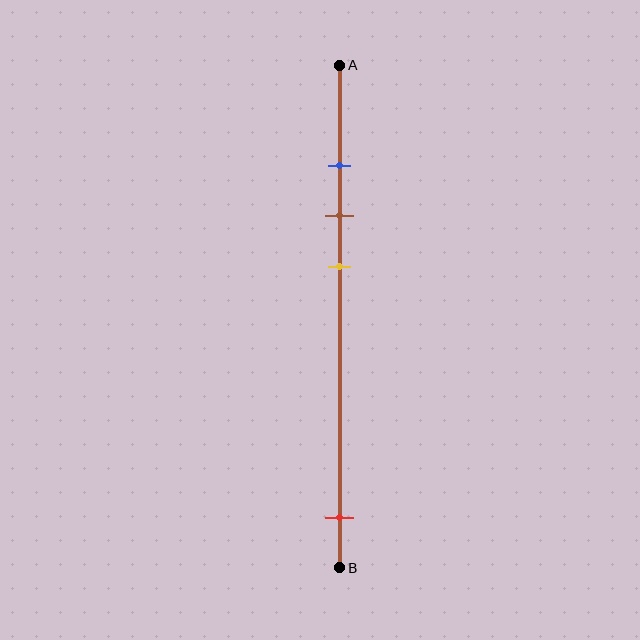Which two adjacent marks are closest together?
The blue and brown marks are the closest adjacent pair.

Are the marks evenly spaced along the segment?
No, the marks are not evenly spaced.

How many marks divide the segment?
There are 4 marks dividing the segment.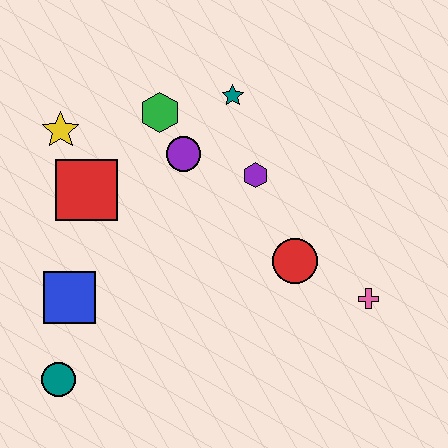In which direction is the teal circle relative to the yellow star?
The teal circle is below the yellow star.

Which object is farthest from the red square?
The pink cross is farthest from the red square.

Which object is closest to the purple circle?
The green hexagon is closest to the purple circle.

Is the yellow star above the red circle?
Yes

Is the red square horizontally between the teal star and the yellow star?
Yes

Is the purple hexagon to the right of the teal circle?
Yes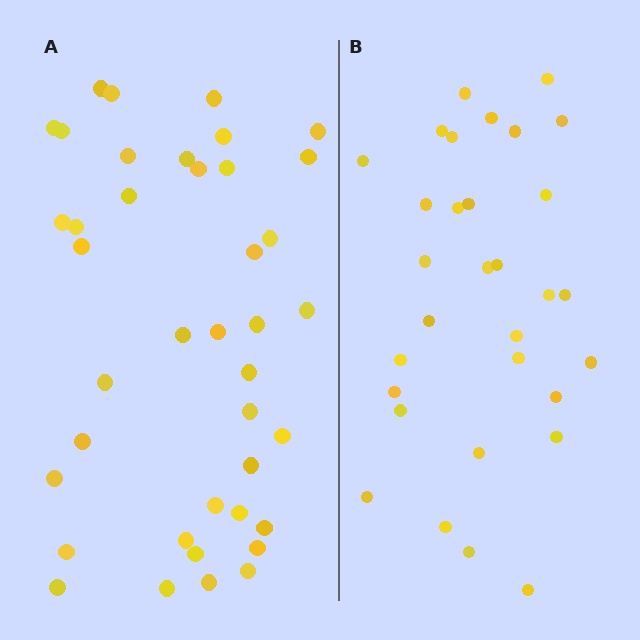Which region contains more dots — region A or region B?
Region A (the left region) has more dots.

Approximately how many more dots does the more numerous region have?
Region A has roughly 8 or so more dots than region B.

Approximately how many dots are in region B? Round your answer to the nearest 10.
About 30 dots. (The exact count is 31, which rounds to 30.)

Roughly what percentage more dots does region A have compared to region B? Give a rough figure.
About 30% more.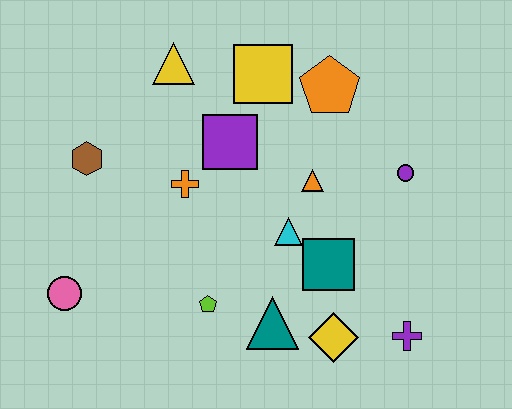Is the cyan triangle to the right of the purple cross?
No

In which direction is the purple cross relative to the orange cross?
The purple cross is to the right of the orange cross.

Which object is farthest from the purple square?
The purple cross is farthest from the purple square.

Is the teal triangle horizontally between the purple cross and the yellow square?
Yes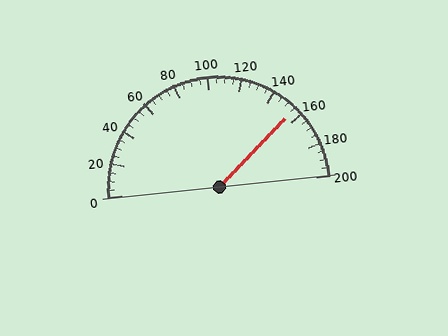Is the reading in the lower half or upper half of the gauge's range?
The reading is in the upper half of the range (0 to 200).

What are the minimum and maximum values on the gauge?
The gauge ranges from 0 to 200.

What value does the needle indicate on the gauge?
The needle indicates approximately 155.